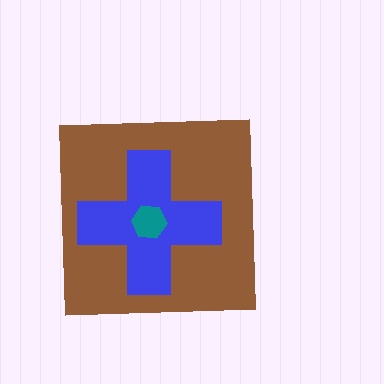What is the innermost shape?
The teal hexagon.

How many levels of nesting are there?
3.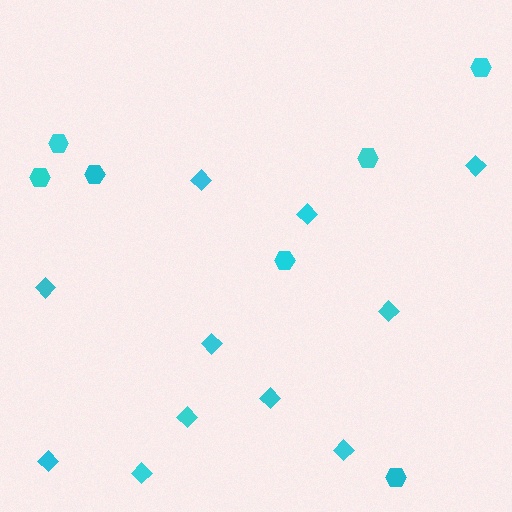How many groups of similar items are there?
There are 2 groups: one group of diamonds (11) and one group of hexagons (7).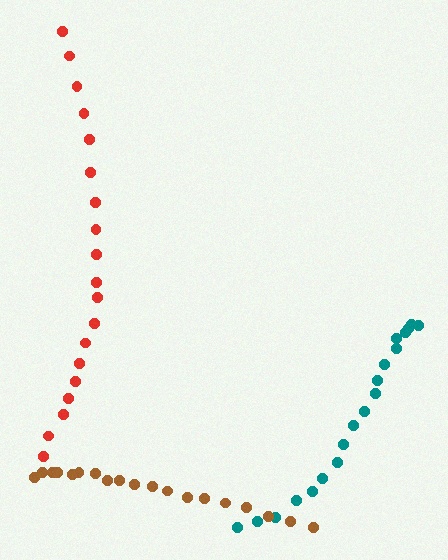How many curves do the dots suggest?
There are 3 distinct paths.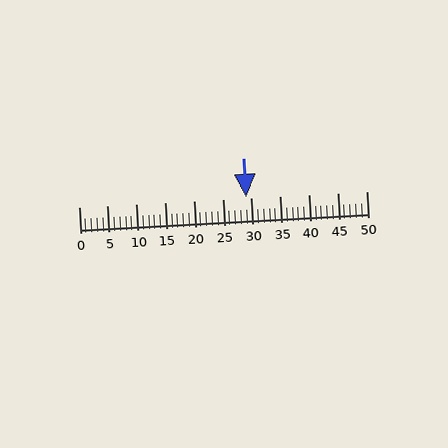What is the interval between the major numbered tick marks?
The major tick marks are spaced 5 units apart.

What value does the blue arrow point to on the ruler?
The blue arrow points to approximately 29.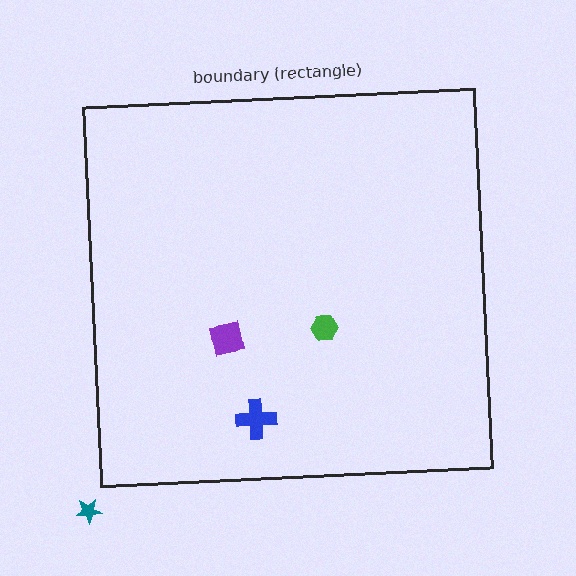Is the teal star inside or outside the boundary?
Outside.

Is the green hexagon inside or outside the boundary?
Inside.